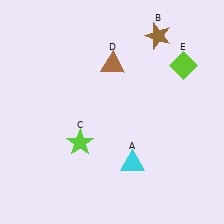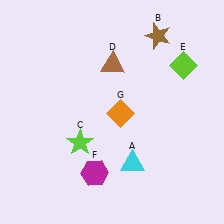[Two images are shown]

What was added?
A magenta hexagon (F), an orange diamond (G) were added in Image 2.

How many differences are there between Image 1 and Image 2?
There are 2 differences between the two images.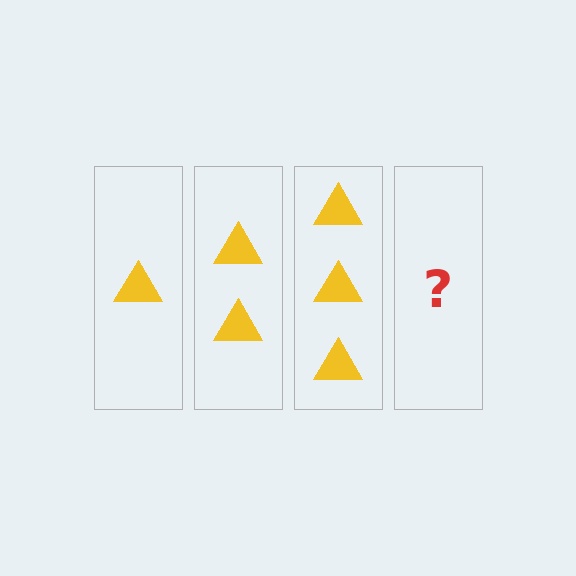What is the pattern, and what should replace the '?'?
The pattern is that each step adds one more triangle. The '?' should be 4 triangles.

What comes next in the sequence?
The next element should be 4 triangles.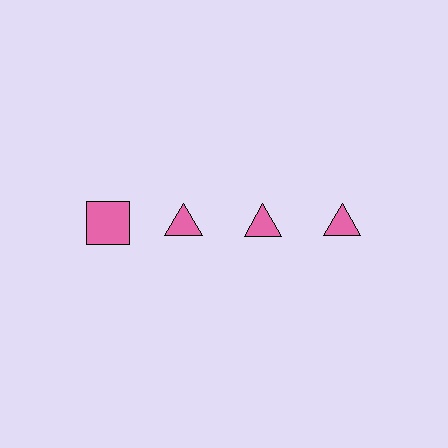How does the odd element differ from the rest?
It has a different shape: square instead of triangle.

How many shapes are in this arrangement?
There are 4 shapes arranged in a grid pattern.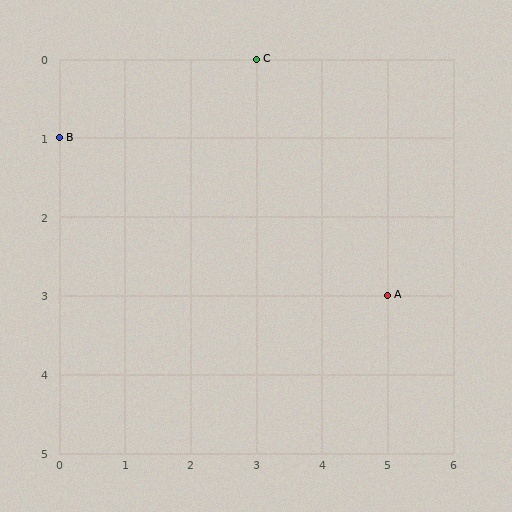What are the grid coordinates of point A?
Point A is at grid coordinates (5, 3).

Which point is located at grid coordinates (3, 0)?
Point C is at (3, 0).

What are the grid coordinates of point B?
Point B is at grid coordinates (0, 1).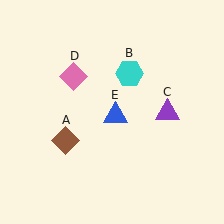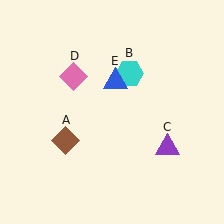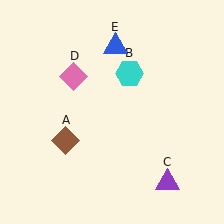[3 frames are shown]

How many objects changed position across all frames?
2 objects changed position: purple triangle (object C), blue triangle (object E).